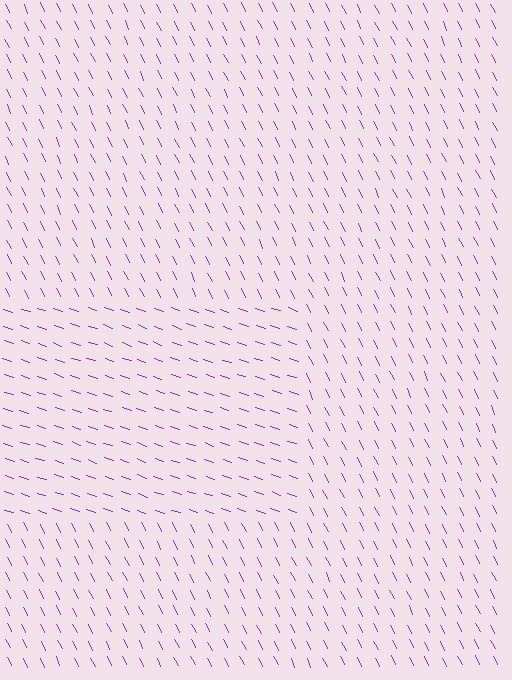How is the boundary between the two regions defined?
The boundary is defined purely by a change in line orientation (approximately 45 degrees difference). All lines are the same color and thickness.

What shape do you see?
I see a rectangle.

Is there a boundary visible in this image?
Yes, there is a texture boundary formed by a change in line orientation.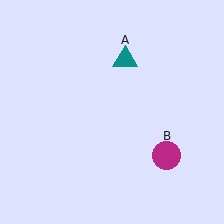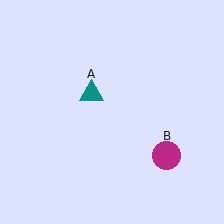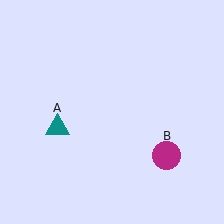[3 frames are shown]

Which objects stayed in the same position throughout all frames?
Magenta circle (object B) remained stationary.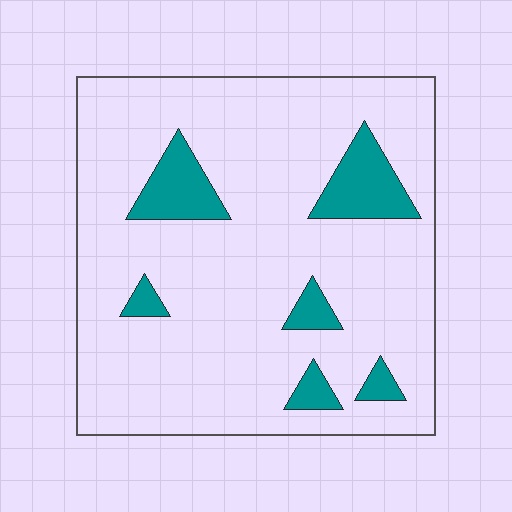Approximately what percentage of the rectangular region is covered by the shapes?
Approximately 15%.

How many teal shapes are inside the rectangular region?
6.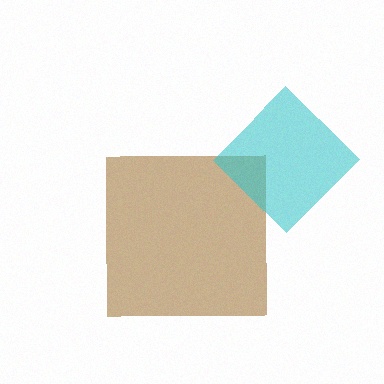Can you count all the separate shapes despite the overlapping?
Yes, there are 2 separate shapes.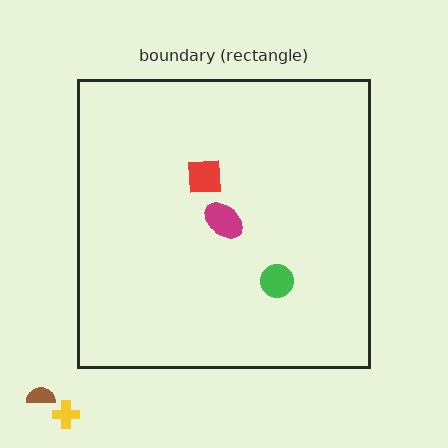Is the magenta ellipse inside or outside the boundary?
Inside.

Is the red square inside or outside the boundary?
Inside.